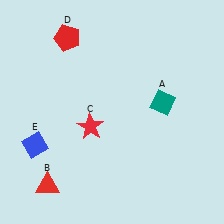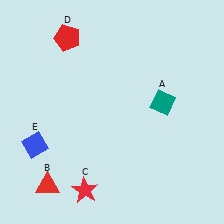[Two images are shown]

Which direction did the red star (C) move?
The red star (C) moved down.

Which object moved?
The red star (C) moved down.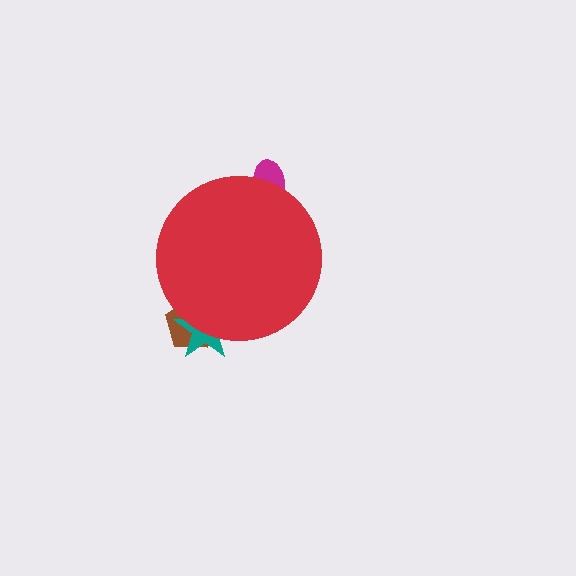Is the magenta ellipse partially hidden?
Yes, the magenta ellipse is partially hidden behind the red circle.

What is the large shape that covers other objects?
A red circle.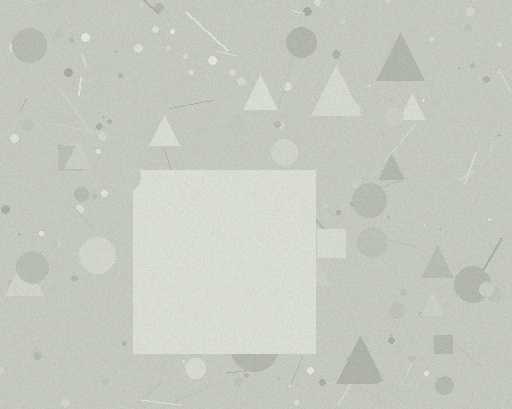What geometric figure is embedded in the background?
A square is embedded in the background.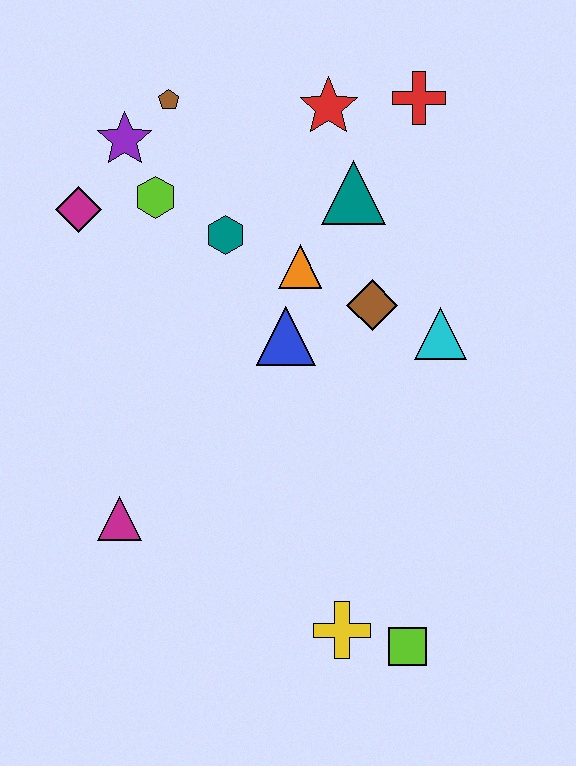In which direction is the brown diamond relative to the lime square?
The brown diamond is above the lime square.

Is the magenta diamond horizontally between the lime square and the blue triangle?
No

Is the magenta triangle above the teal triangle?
No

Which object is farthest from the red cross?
The lime square is farthest from the red cross.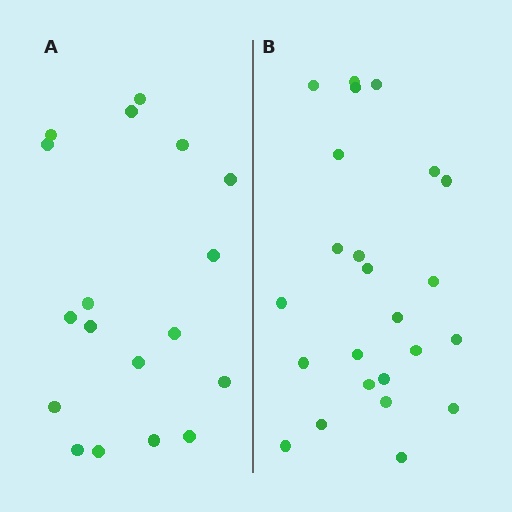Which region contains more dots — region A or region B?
Region B (the right region) has more dots.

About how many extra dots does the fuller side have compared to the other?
Region B has about 6 more dots than region A.